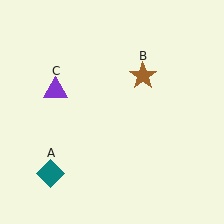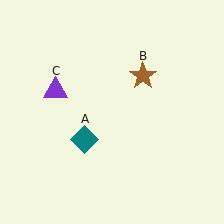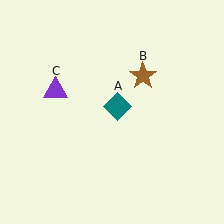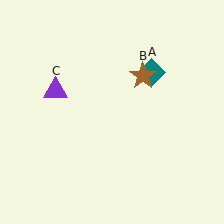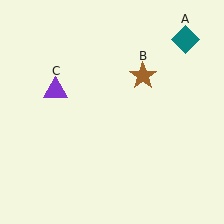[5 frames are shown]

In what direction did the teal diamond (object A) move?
The teal diamond (object A) moved up and to the right.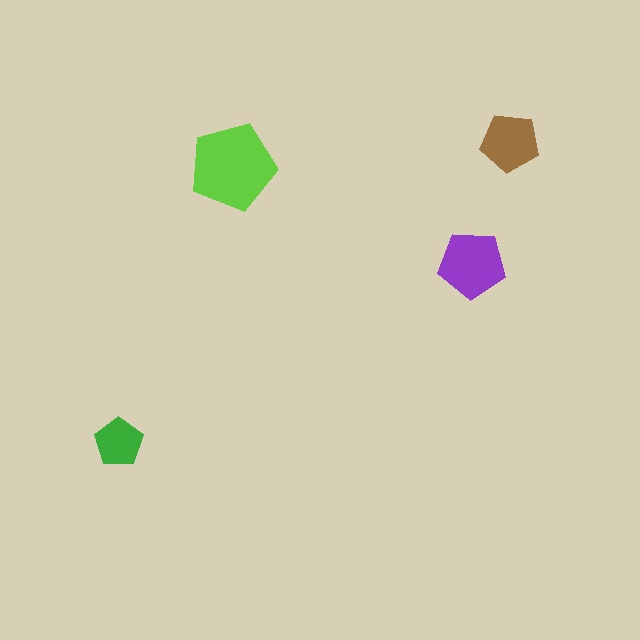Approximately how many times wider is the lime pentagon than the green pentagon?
About 2 times wider.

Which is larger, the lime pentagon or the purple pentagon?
The lime one.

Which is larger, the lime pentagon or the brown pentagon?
The lime one.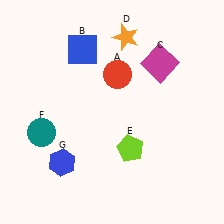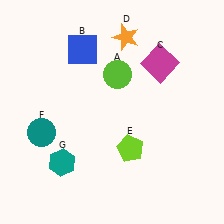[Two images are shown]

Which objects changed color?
A changed from red to lime. G changed from blue to teal.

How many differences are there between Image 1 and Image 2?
There are 2 differences between the two images.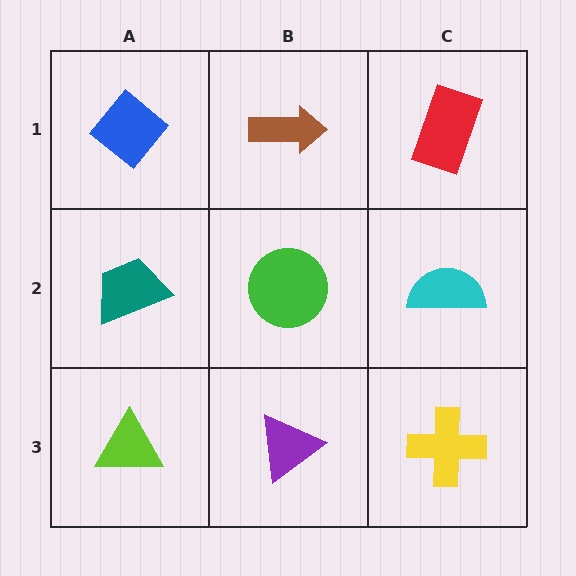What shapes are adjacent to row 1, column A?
A teal trapezoid (row 2, column A), a brown arrow (row 1, column B).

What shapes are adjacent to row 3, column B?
A green circle (row 2, column B), a lime triangle (row 3, column A), a yellow cross (row 3, column C).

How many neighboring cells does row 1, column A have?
2.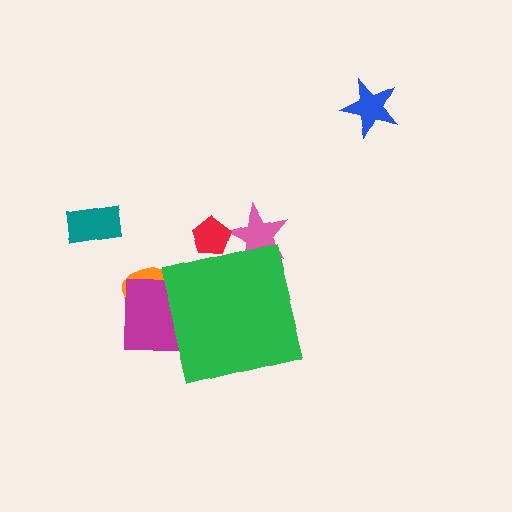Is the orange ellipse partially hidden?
Yes, the orange ellipse is partially hidden behind the green square.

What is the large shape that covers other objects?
A green square.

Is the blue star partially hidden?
No, the blue star is fully visible.